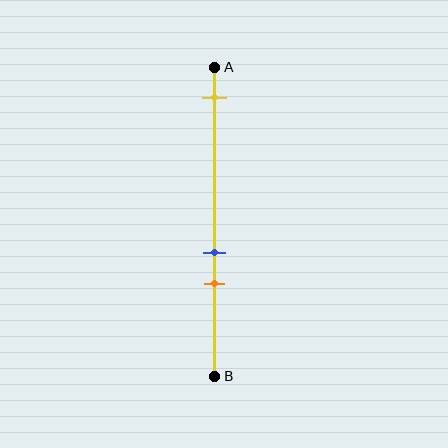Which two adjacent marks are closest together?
The blue and orange marks are the closest adjacent pair.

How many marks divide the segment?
There are 3 marks dividing the segment.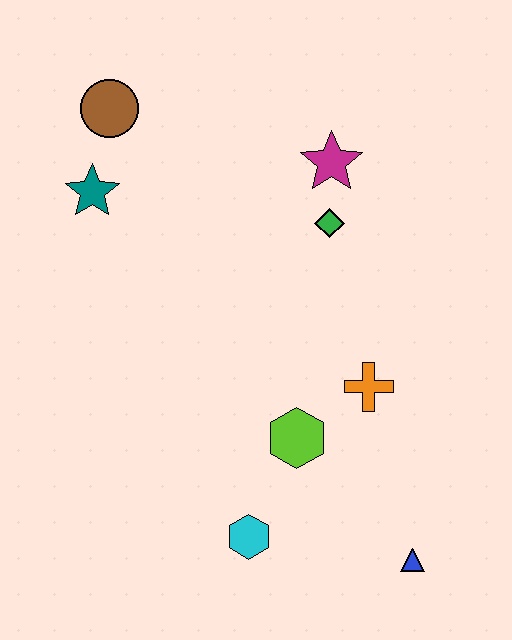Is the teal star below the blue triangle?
No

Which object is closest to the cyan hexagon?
The lime hexagon is closest to the cyan hexagon.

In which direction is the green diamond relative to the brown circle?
The green diamond is to the right of the brown circle.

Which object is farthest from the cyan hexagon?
The brown circle is farthest from the cyan hexagon.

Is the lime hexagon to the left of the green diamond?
Yes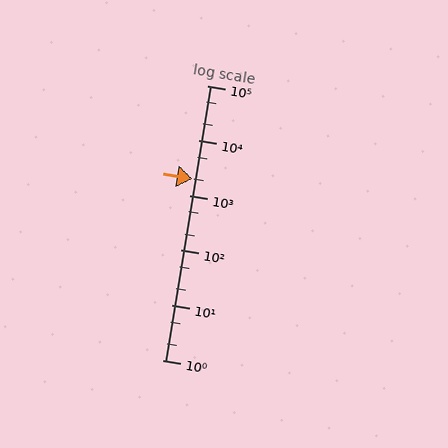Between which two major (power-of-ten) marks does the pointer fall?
The pointer is between 1000 and 10000.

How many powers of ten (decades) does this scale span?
The scale spans 5 decades, from 1 to 100000.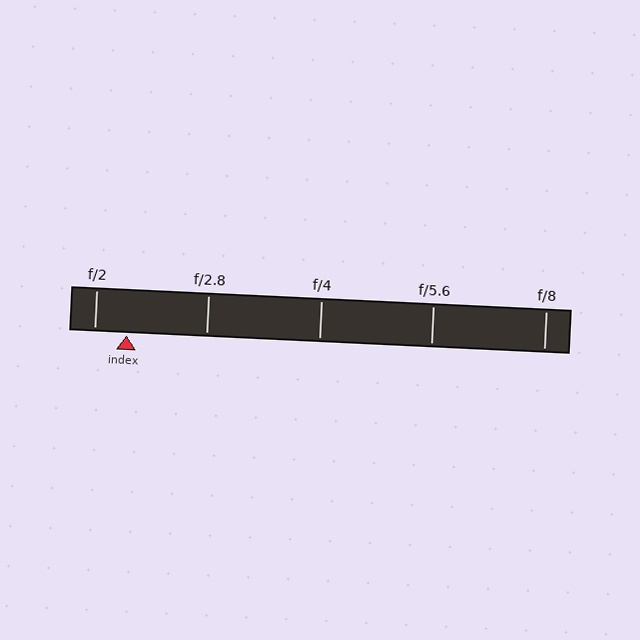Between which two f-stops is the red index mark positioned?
The index mark is between f/2 and f/2.8.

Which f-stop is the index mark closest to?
The index mark is closest to f/2.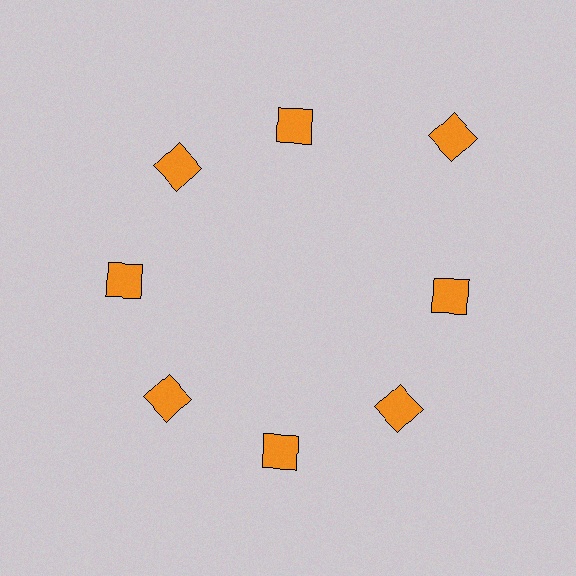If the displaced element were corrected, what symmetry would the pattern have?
It would have 8-fold rotational symmetry — the pattern would map onto itself every 45 degrees.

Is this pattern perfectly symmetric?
No. The 8 orange diamonds are arranged in a ring, but one element near the 2 o'clock position is pushed outward from the center, breaking the 8-fold rotational symmetry.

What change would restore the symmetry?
The symmetry would be restored by moving it inward, back onto the ring so that all 8 diamonds sit at equal angles and equal distance from the center.